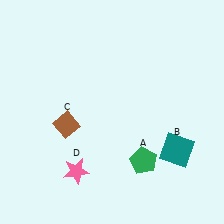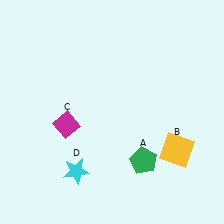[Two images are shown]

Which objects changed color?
B changed from teal to yellow. C changed from brown to magenta. D changed from pink to cyan.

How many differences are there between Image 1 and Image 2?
There are 3 differences between the two images.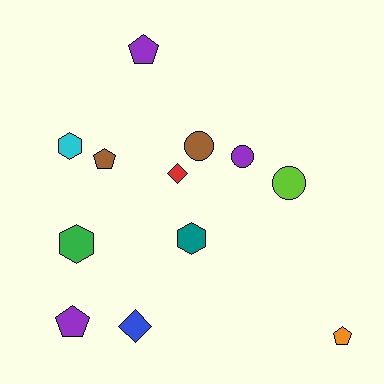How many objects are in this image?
There are 12 objects.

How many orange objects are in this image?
There is 1 orange object.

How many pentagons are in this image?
There are 4 pentagons.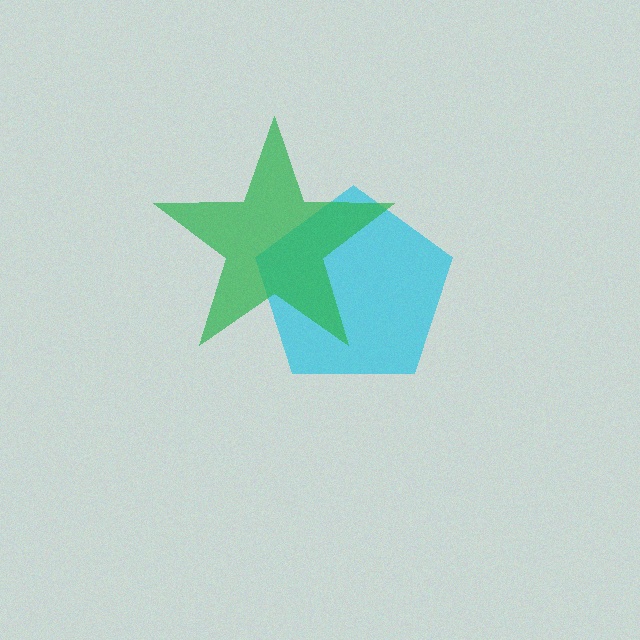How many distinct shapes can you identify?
There are 2 distinct shapes: a cyan pentagon, a green star.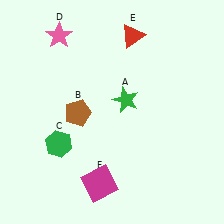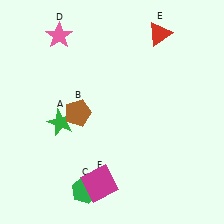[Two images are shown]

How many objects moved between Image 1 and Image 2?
3 objects moved between the two images.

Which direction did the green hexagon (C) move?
The green hexagon (C) moved down.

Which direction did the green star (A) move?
The green star (A) moved left.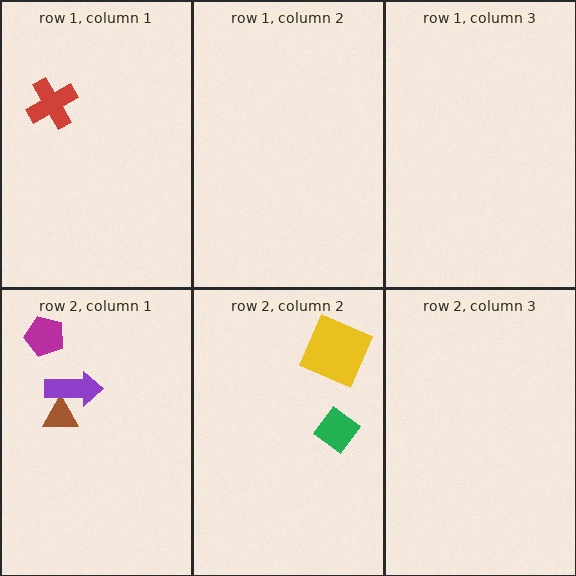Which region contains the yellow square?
The row 2, column 2 region.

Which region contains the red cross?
The row 1, column 1 region.